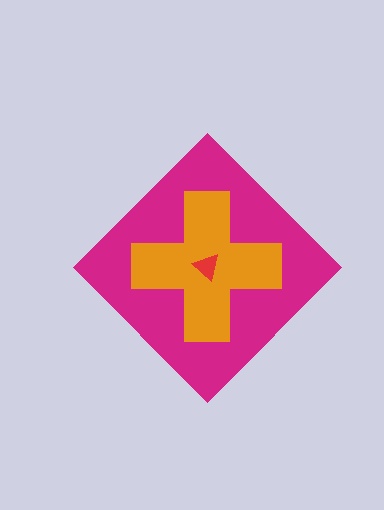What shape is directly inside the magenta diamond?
The orange cross.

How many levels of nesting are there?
3.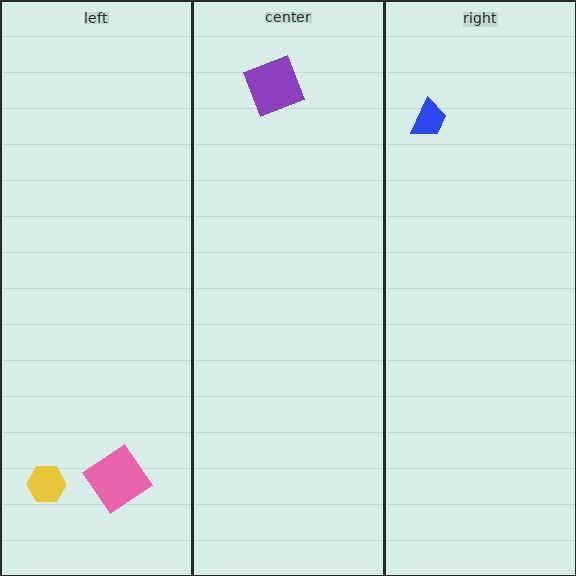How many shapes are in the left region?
2.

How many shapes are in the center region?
1.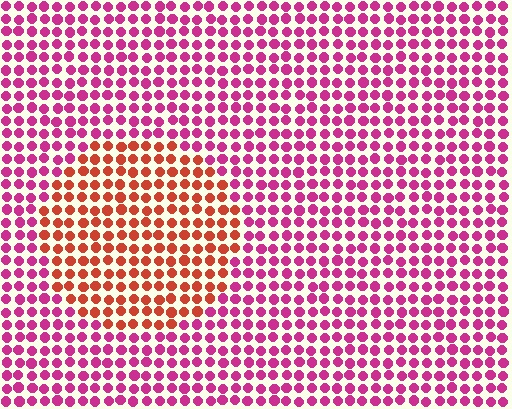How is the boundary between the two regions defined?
The boundary is defined purely by a slight shift in hue (about 45 degrees). Spacing, size, and orientation are identical on both sides.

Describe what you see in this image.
The image is filled with small magenta elements in a uniform arrangement. A circle-shaped region is visible where the elements are tinted to a slightly different hue, forming a subtle color boundary.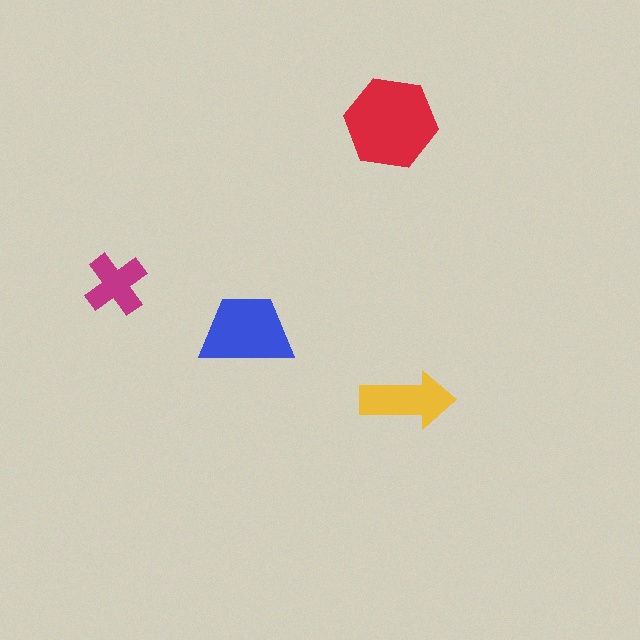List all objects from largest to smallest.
The red hexagon, the blue trapezoid, the yellow arrow, the magenta cross.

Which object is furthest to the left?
The magenta cross is leftmost.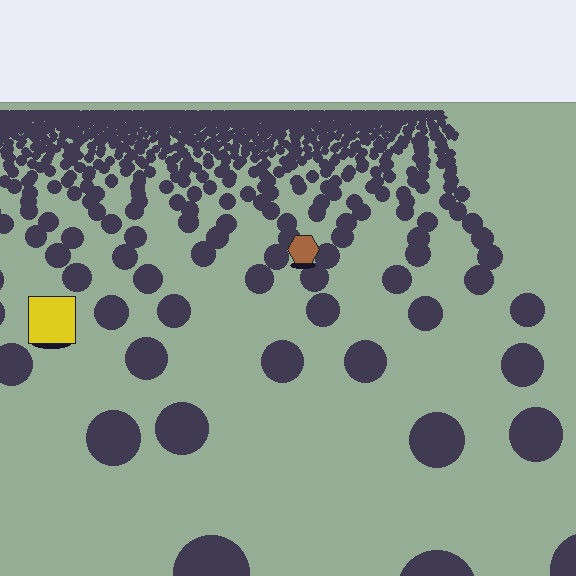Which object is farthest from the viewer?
The brown hexagon is farthest from the viewer. It appears smaller and the ground texture around it is denser.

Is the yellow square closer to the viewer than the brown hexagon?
Yes. The yellow square is closer — you can tell from the texture gradient: the ground texture is coarser near it.